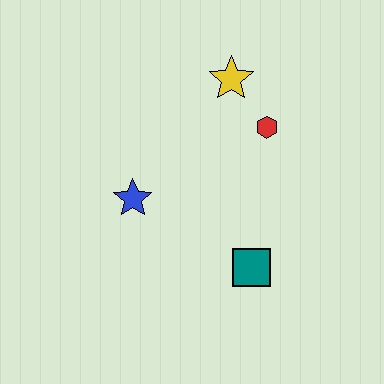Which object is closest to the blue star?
The teal square is closest to the blue star.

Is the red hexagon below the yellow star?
Yes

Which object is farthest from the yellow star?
The teal square is farthest from the yellow star.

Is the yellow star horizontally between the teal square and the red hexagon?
No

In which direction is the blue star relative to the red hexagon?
The blue star is to the left of the red hexagon.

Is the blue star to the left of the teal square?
Yes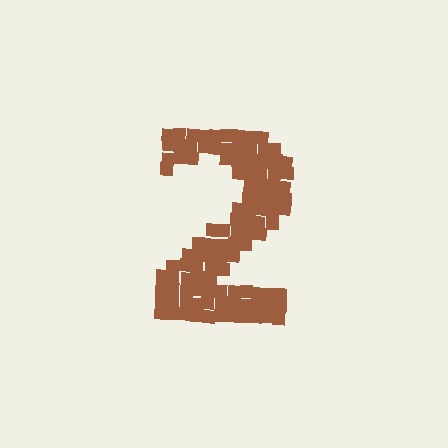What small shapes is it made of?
It is made of small squares.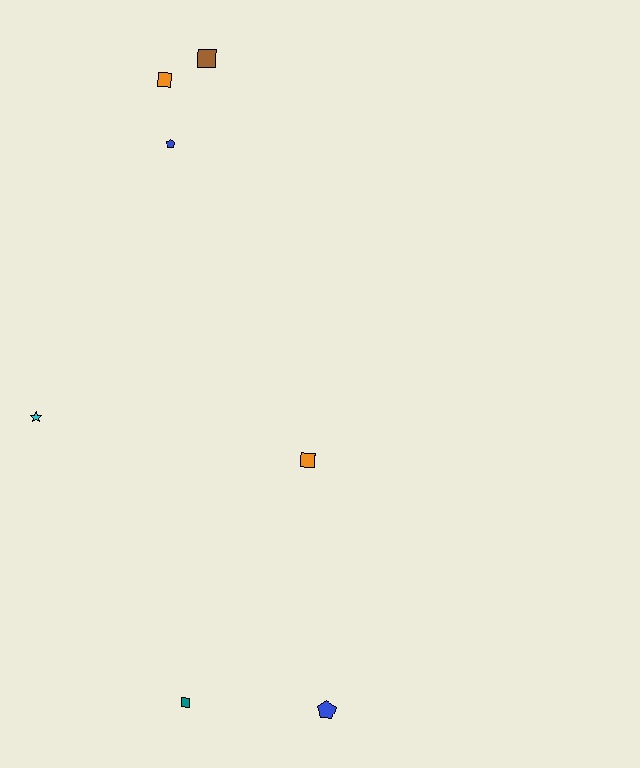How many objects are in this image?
There are 7 objects.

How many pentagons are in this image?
There are 2 pentagons.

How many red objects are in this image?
There are no red objects.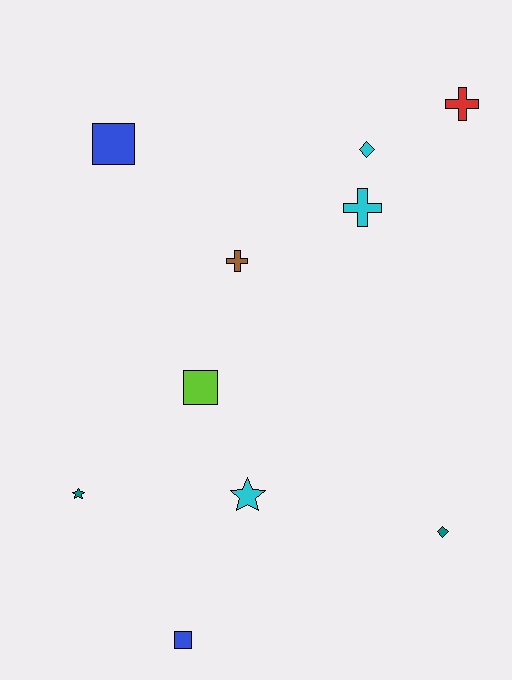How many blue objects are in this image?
There are 2 blue objects.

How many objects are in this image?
There are 10 objects.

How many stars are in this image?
There are 2 stars.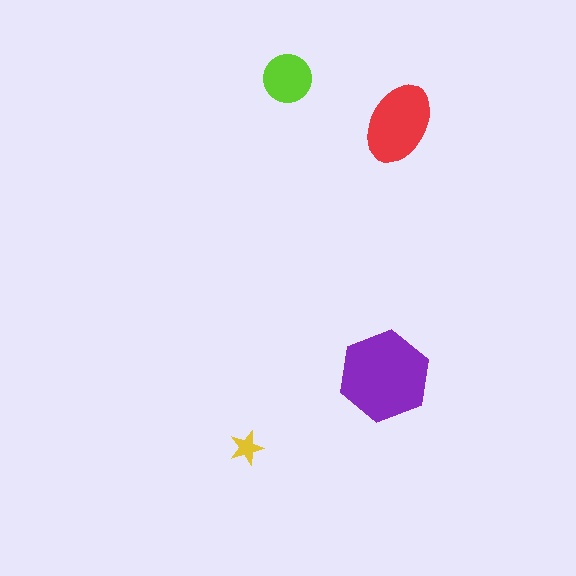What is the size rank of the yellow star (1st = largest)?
4th.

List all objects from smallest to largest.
The yellow star, the lime circle, the red ellipse, the purple hexagon.